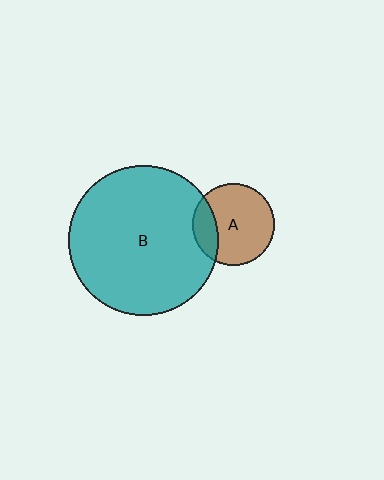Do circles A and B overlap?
Yes.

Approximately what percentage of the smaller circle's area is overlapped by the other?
Approximately 20%.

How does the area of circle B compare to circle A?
Approximately 3.4 times.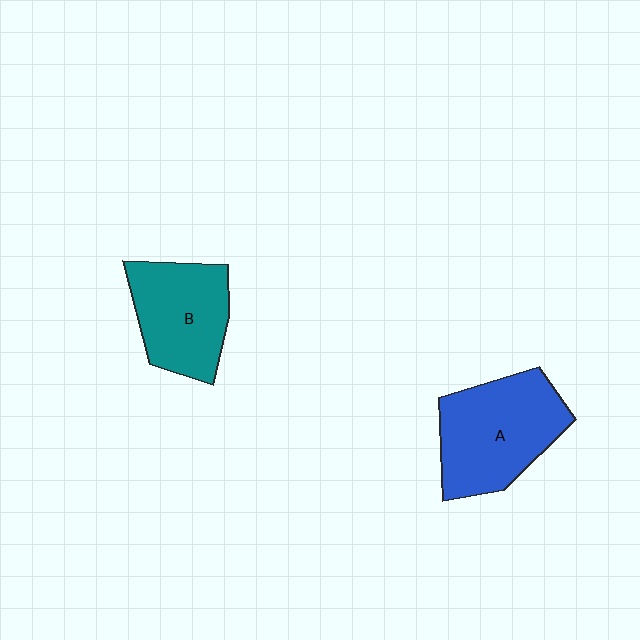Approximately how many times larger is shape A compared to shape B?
Approximately 1.2 times.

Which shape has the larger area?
Shape A (blue).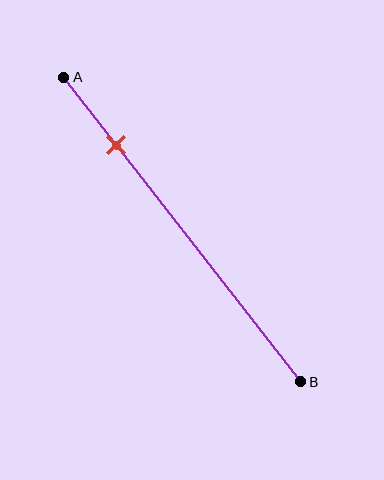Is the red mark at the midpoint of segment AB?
No, the mark is at about 20% from A, not at the 50% midpoint.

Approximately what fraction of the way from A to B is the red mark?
The red mark is approximately 20% of the way from A to B.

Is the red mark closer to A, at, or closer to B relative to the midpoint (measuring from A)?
The red mark is closer to point A than the midpoint of segment AB.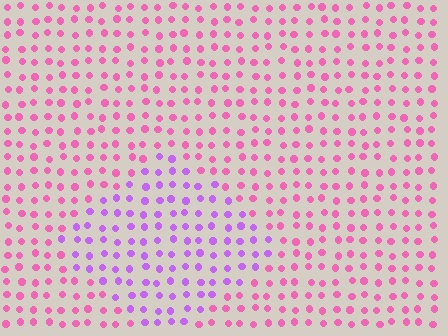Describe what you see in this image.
The image is filled with small pink elements in a uniform arrangement. A diamond-shaped region is visible where the elements are tinted to a slightly different hue, forming a subtle color boundary.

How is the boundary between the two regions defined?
The boundary is defined purely by a slight shift in hue (about 44 degrees). Spacing, size, and orientation are identical on both sides.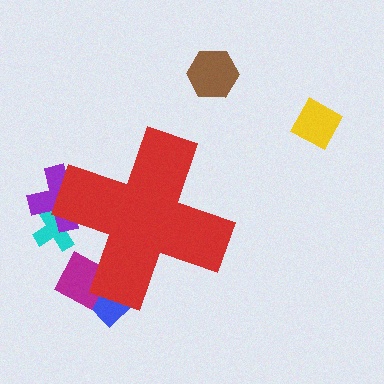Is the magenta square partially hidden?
Yes, the magenta square is partially hidden behind the red cross.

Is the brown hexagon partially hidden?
No, the brown hexagon is fully visible.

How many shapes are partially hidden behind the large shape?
4 shapes are partially hidden.